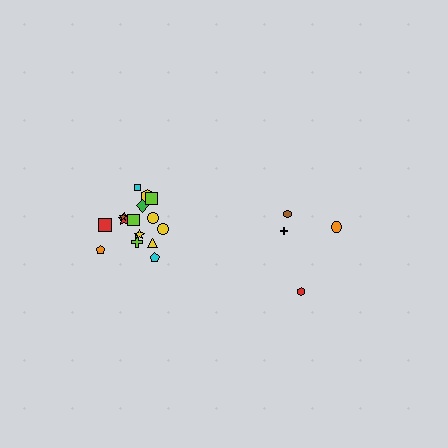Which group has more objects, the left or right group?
The left group.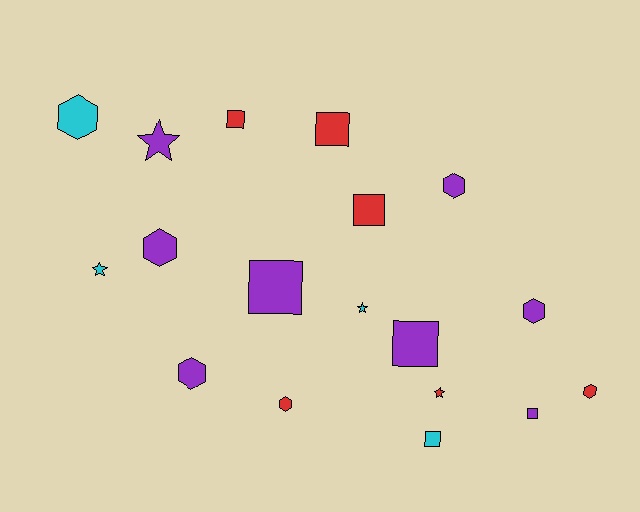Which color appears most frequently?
Purple, with 8 objects.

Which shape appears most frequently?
Hexagon, with 7 objects.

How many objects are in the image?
There are 18 objects.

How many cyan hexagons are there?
There is 1 cyan hexagon.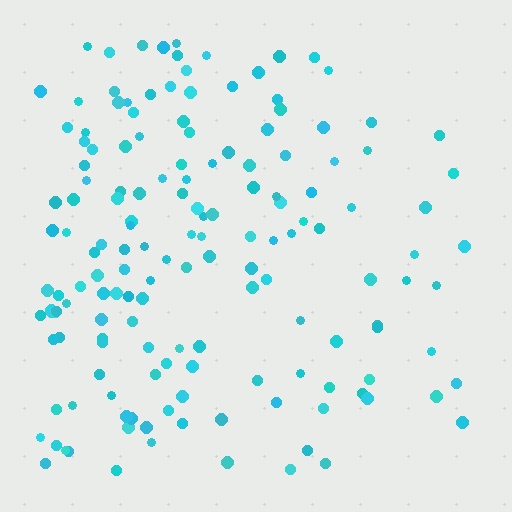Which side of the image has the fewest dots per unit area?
The right.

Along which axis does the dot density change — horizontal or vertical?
Horizontal.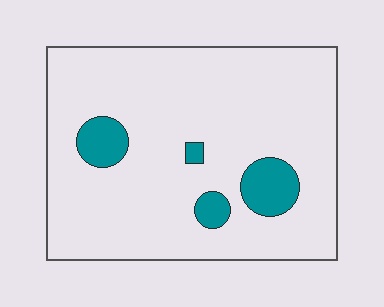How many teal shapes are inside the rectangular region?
4.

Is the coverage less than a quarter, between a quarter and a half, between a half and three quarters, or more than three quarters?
Less than a quarter.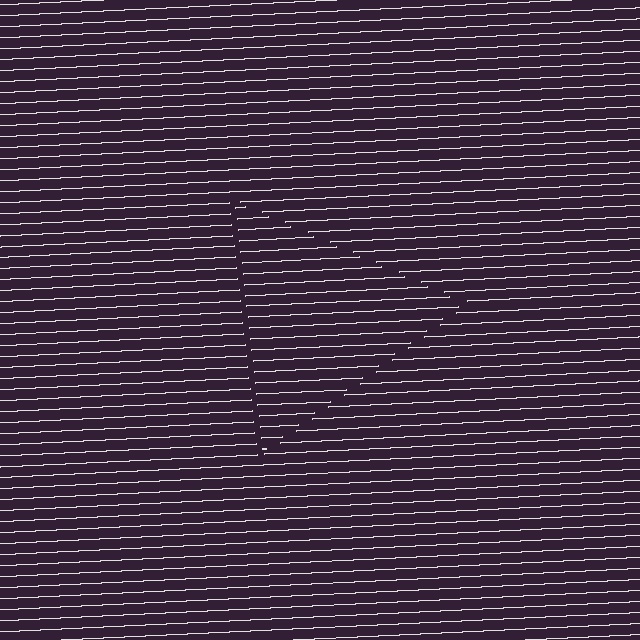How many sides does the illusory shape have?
3 sides — the line-ends trace a triangle.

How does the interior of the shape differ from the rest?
The interior of the shape contains the same grating, shifted by half a period — the contour is defined by the phase discontinuity where line-ends from the inner and outer gratings abut.